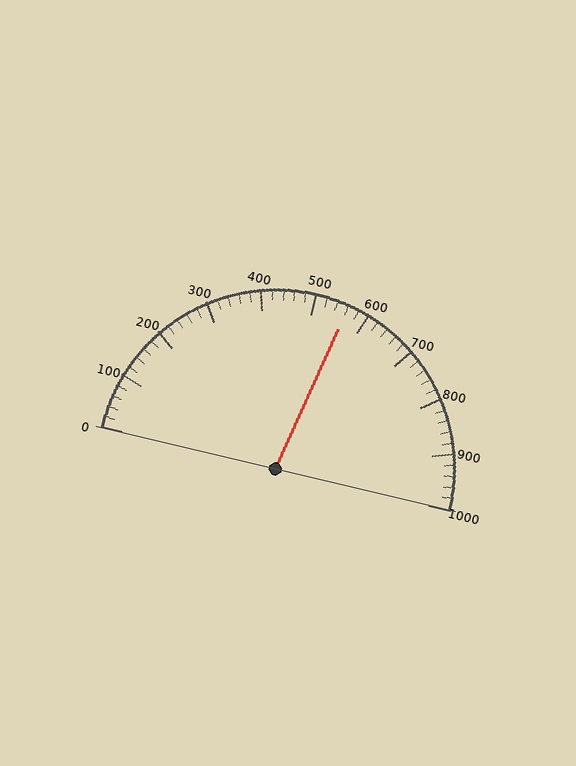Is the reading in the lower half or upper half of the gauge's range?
The reading is in the upper half of the range (0 to 1000).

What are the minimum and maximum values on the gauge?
The gauge ranges from 0 to 1000.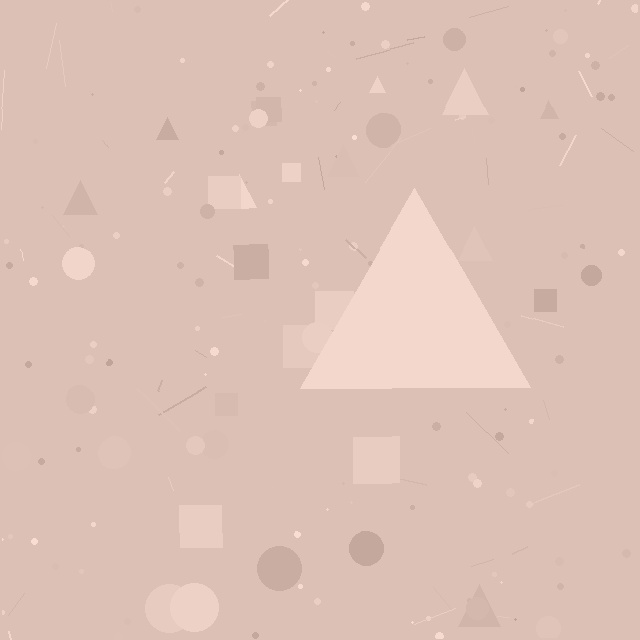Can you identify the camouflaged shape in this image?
The camouflaged shape is a triangle.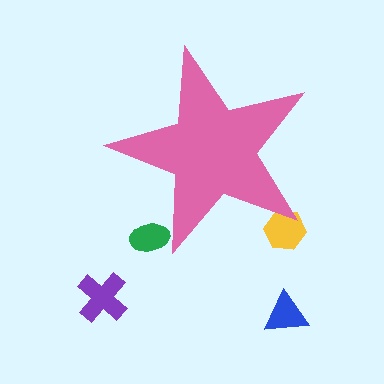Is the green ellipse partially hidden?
Yes, the green ellipse is partially hidden behind the pink star.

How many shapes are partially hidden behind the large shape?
2 shapes are partially hidden.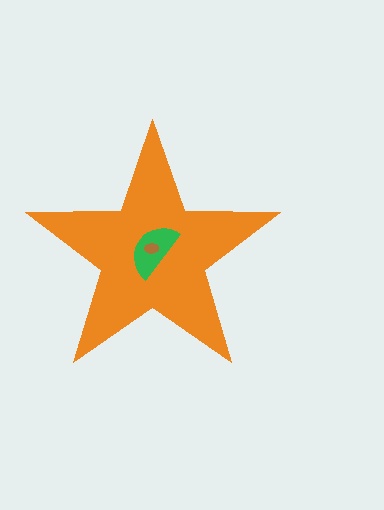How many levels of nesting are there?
3.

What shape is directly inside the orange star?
The green semicircle.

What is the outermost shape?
The orange star.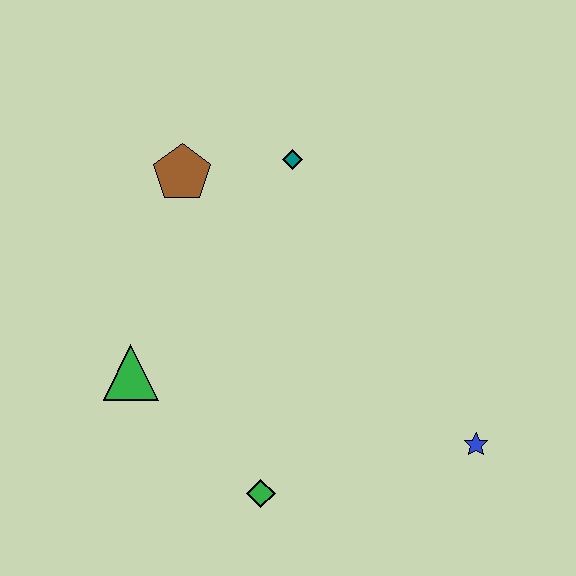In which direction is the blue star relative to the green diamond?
The blue star is to the right of the green diamond.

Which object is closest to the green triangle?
The green diamond is closest to the green triangle.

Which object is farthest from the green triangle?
The blue star is farthest from the green triangle.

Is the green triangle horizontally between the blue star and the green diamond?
No